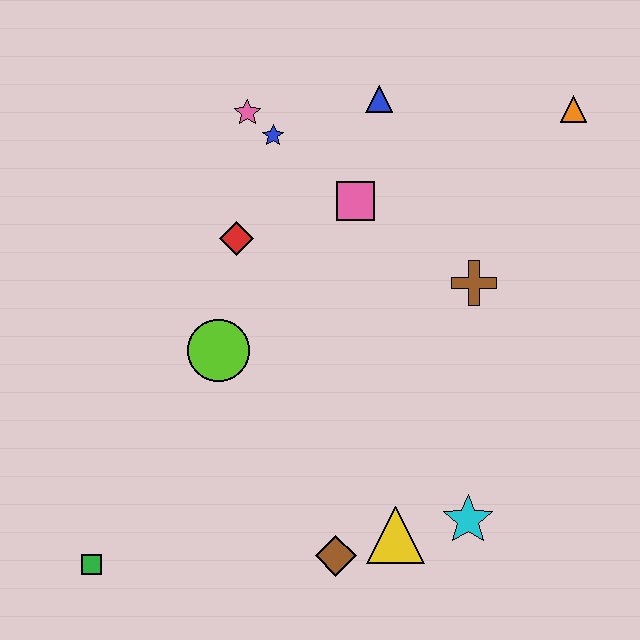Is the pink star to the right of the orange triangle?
No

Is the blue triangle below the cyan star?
No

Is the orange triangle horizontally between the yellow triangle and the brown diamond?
No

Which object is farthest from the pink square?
The green square is farthest from the pink square.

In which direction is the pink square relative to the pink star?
The pink square is to the right of the pink star.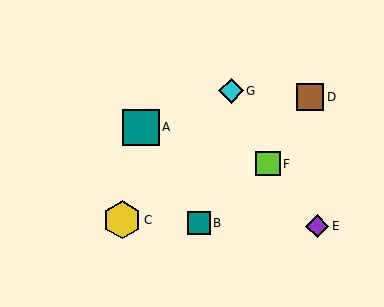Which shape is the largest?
The yellow hexagon (labeled C) is the largest.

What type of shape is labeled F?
Shape F is a lime square.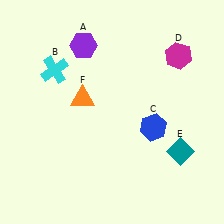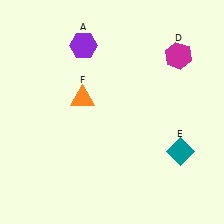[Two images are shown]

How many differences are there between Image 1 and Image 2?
There are 2 differences between the two images.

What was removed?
The cyan cross (B), the blue hexagon (C) were removed in Image 2.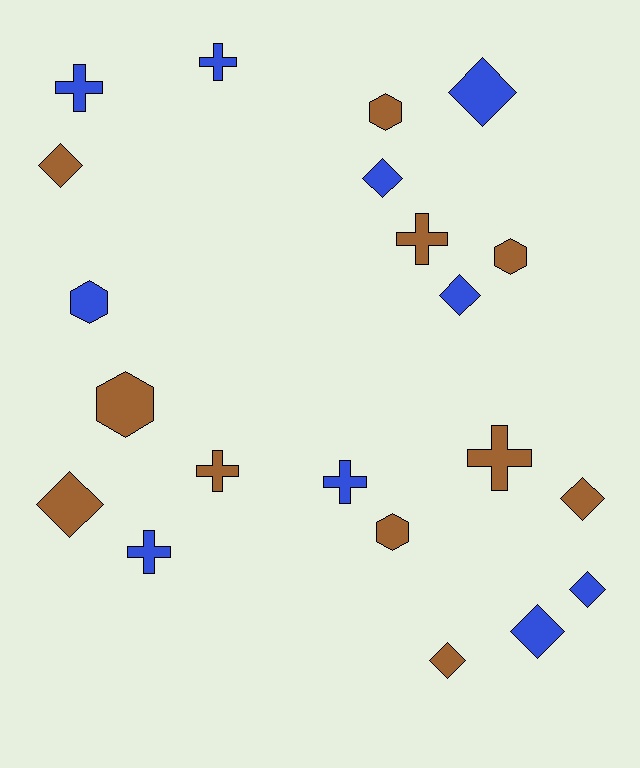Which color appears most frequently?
Brown, with 11 objects.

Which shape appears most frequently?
Diamond, with 9 objects.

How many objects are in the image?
There are 21 objects.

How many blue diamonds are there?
There are 5 blue diamonds.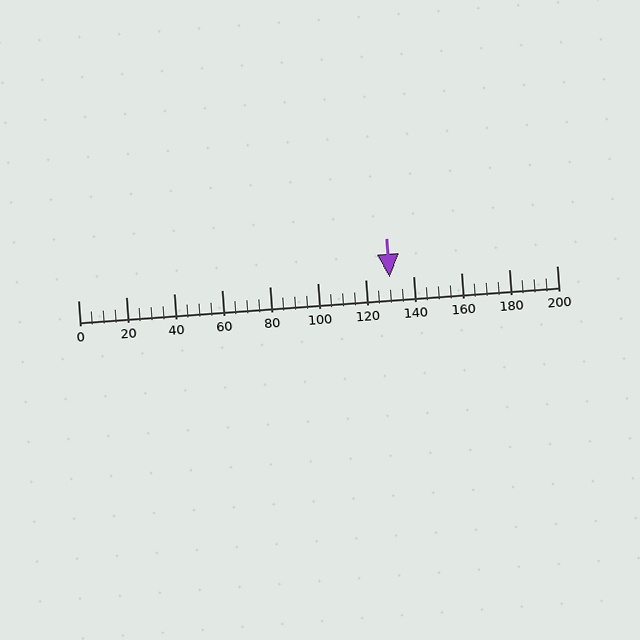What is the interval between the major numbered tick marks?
The major tick marks are spaced 20 units apart.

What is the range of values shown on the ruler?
The ruler shows values from 0 to 200.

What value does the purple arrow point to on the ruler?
The purple arrow points to approximately 130.